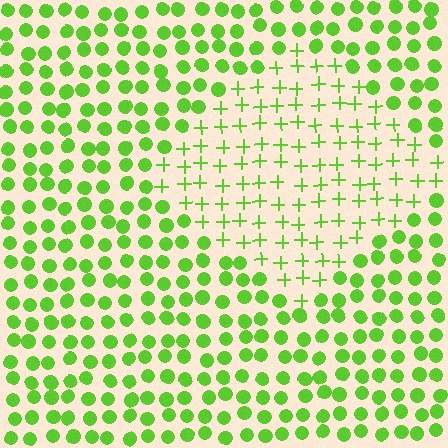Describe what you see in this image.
The image is filled with small lime elements arranged in a uniform grid. A diamond-shaped region contains plus signs, while the surrounding area contains circles. The boundary is defined purely by the change in element shape.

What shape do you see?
I see a diamond.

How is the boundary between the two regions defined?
The boundary is defined by a change in element shape: plus signs inside vs. circles outside. All elements share the same color and spacing.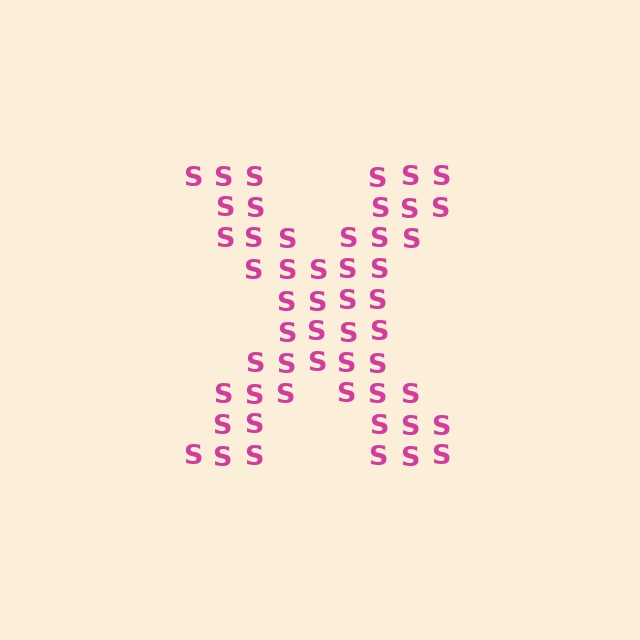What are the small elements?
The small elements are letter S's.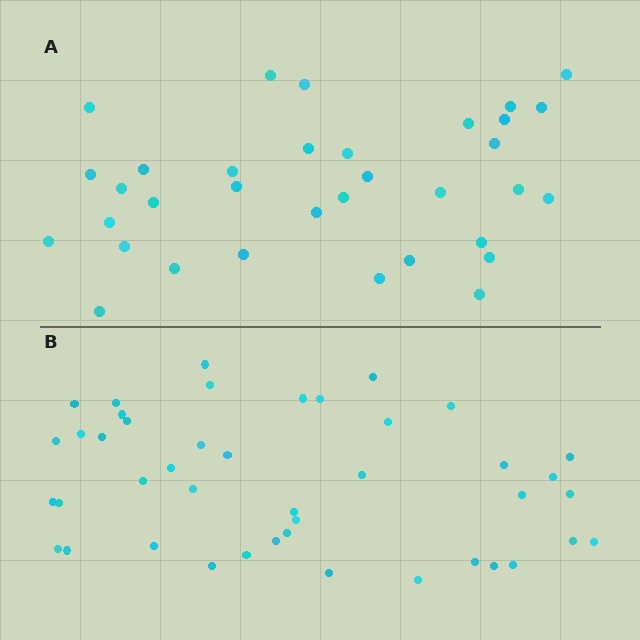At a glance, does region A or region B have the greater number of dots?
Region B (the bottom region) has more dots.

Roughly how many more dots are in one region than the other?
Region B has roughly 8 or so more dots than region A.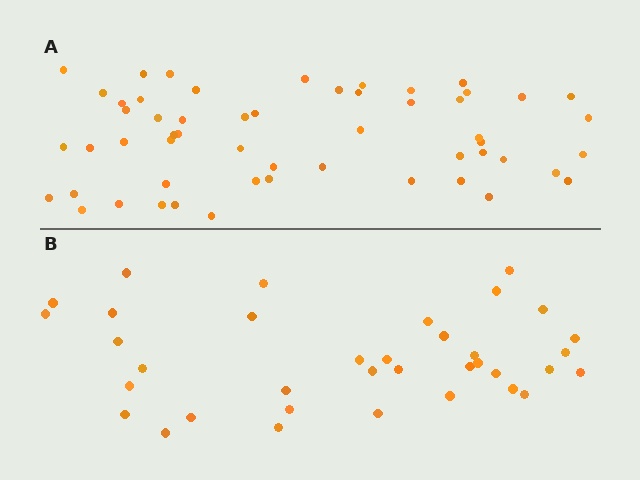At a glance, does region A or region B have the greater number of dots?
Region A (the top region) has more dots.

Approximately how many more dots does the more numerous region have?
Region A has approximately 20 more dots than region B.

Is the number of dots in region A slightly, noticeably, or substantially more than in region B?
Region A has substantially more. The ratio is roughly 1.5 to 1.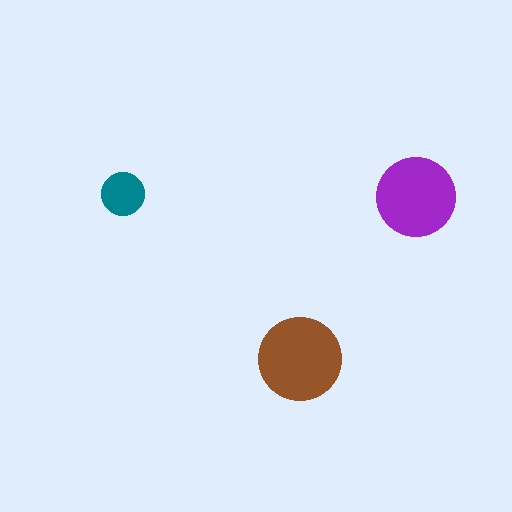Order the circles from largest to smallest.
the brown one, the purple one, the teal one.